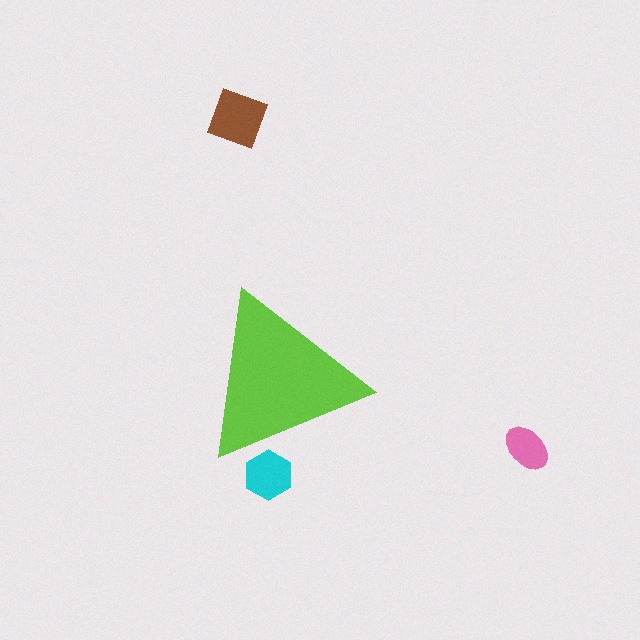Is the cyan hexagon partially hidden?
Yes, the cyan hexagon is partially hidden behind the lime triangle.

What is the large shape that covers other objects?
A lime triangle.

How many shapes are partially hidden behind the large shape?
1 shape is partially hidden.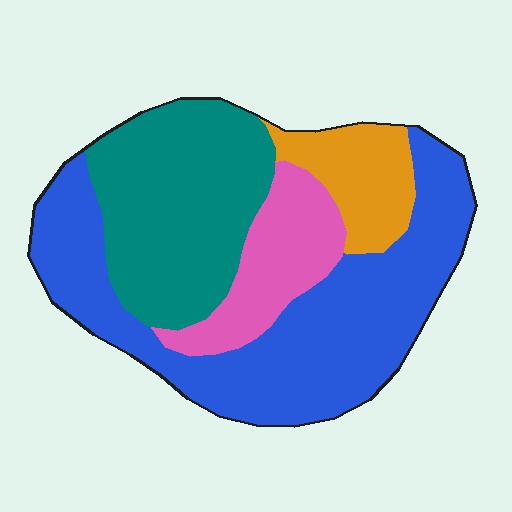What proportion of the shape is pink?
Pink covers roughly 15% of the shape.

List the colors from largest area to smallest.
From largest to smallest: blue, teal, pink, orange.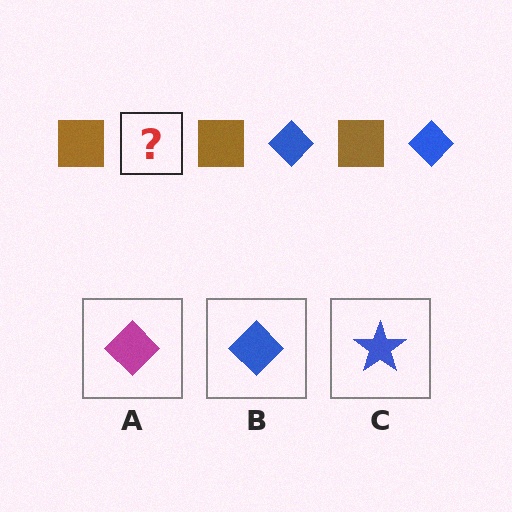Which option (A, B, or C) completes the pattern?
B.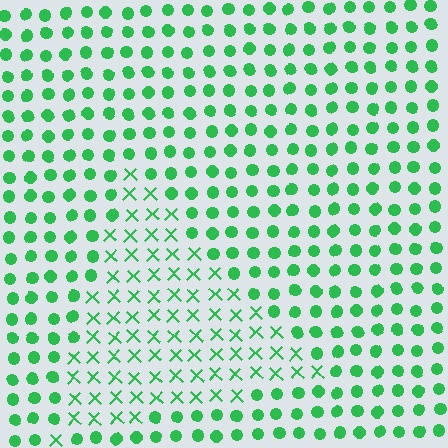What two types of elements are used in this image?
The image uses X marks inside the triangle region and circles outside it.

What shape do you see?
I see a triangle.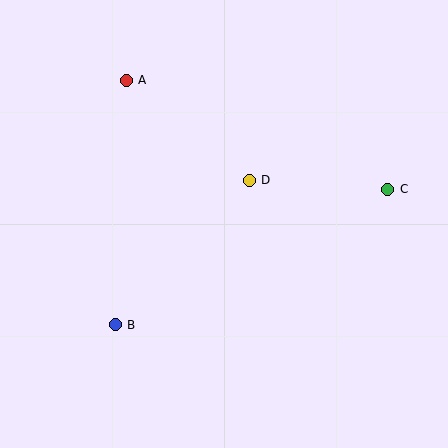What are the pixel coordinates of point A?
Point A is at (126, 80).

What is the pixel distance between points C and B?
The distance between C and B is 305 pixels.